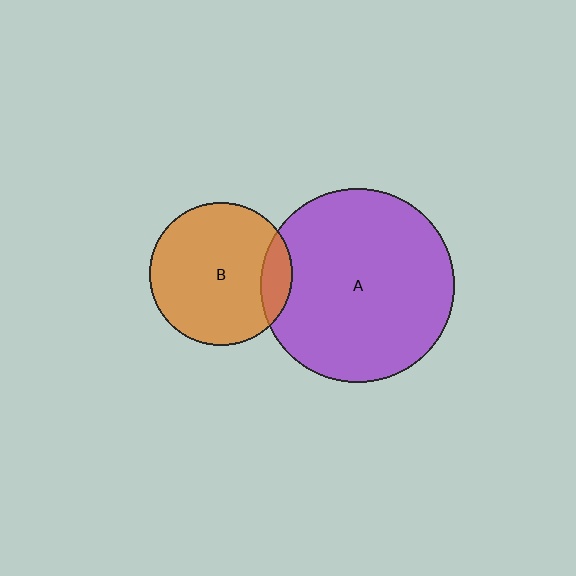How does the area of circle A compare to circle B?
Approximately 1.8 times.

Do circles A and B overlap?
Yes.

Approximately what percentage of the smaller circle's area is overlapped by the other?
Approximately 10%.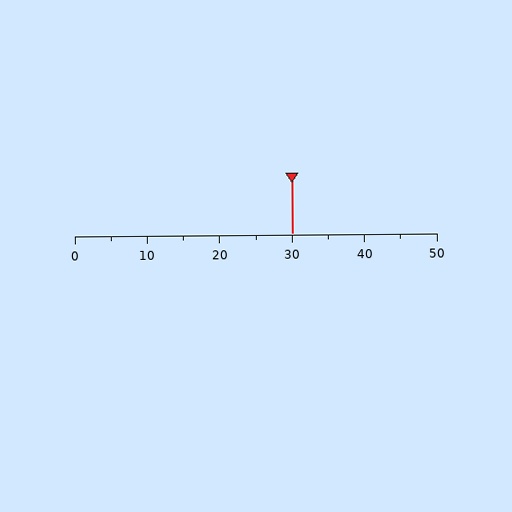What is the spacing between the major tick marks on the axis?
The major ticks are spaced 10 apart.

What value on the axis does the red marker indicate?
The marker indicates approximately 30.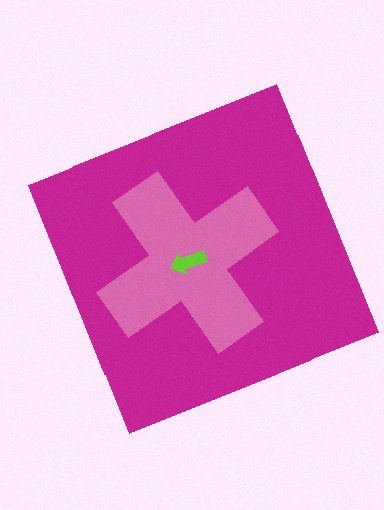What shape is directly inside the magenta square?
The pink cross.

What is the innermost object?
The lime arrow.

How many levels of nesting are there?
3.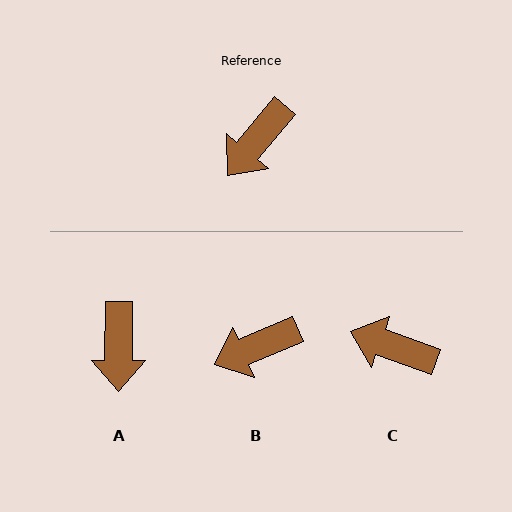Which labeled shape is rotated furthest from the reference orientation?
C, about 71 degrees away.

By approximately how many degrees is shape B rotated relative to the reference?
Approximately 27 degrees clockwise.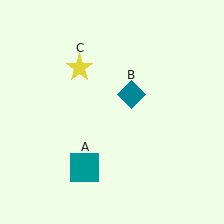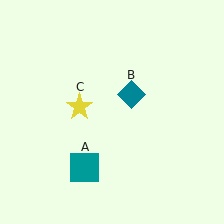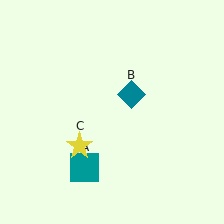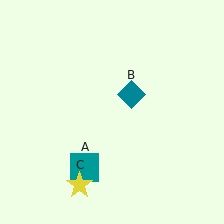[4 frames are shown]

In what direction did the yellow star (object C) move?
The yellow star (object C) moved down.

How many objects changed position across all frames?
1 object changed position: yellow star (object C).